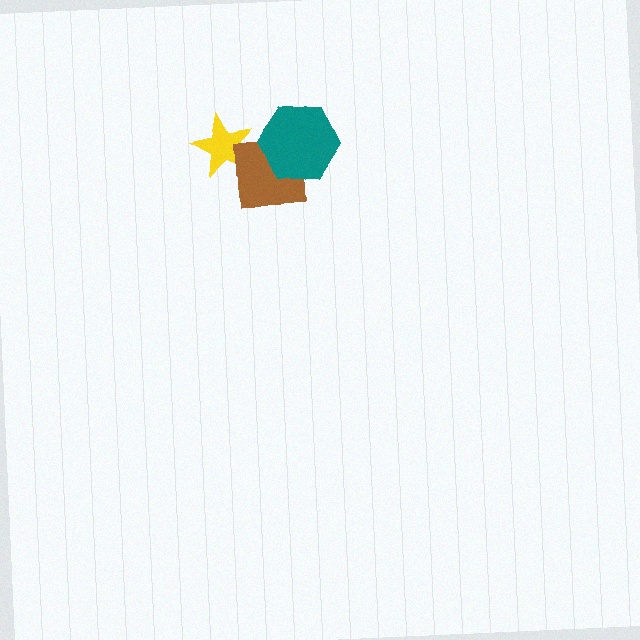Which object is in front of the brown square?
The teal hexagon is in front of the brown square.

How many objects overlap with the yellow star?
1 object overlaps with the yellow star.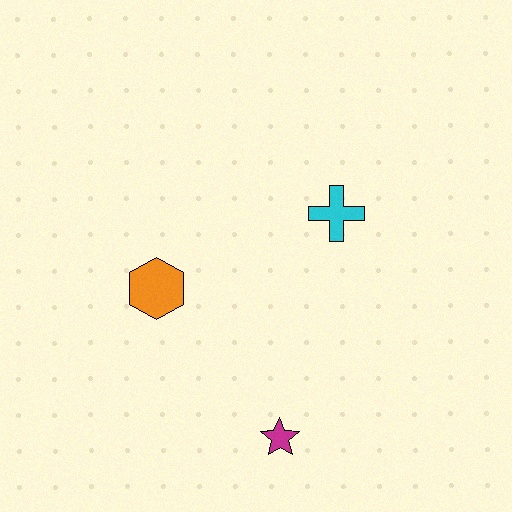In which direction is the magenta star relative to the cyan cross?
The magenta star is below the cyan cross.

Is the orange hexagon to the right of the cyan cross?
No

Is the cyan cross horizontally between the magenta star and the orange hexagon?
No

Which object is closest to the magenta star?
The orange hexagon is closest to the magenta star.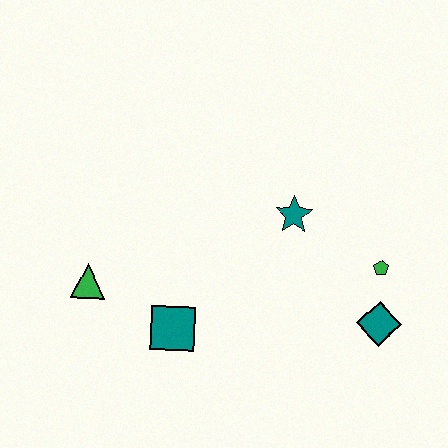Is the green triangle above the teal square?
Yes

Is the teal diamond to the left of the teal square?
No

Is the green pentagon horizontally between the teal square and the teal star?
No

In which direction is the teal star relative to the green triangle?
The teal star is to the right of the green triangle.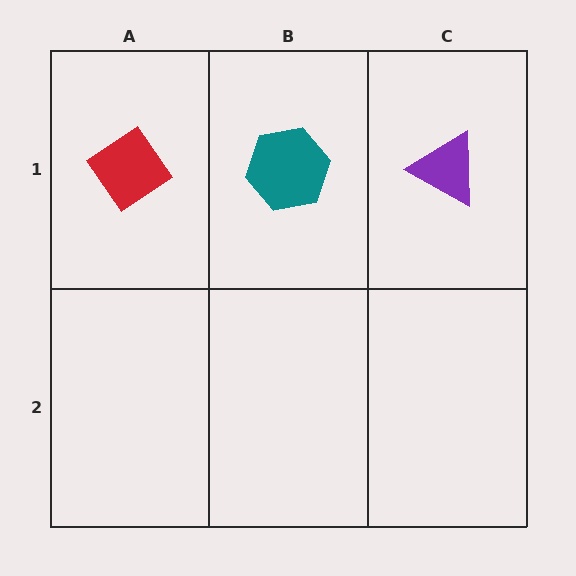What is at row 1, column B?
A teal hexagon.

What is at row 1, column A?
A red diamond.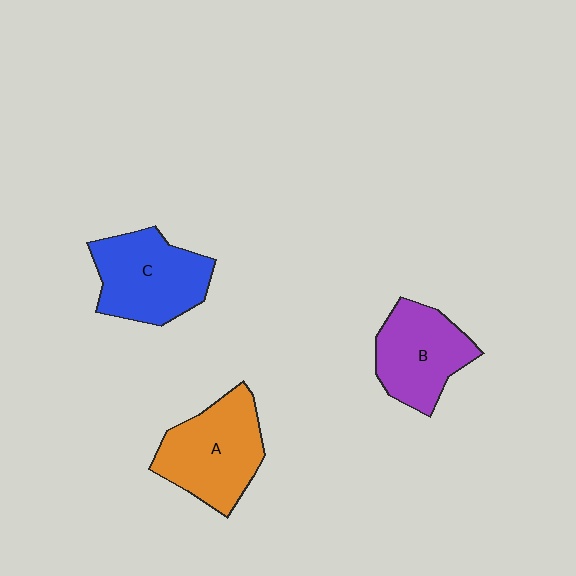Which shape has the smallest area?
Shape B (purple).